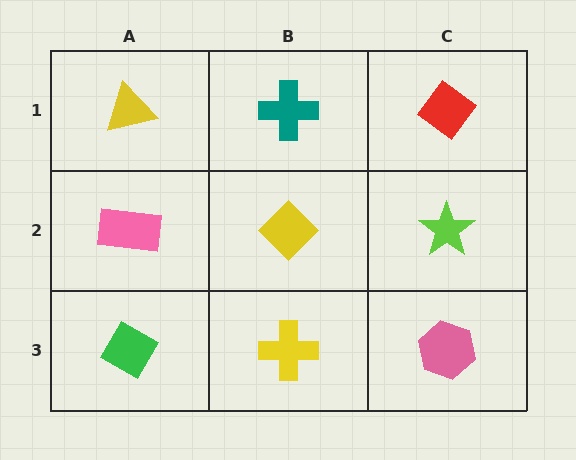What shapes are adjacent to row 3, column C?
A lime star (row 2, column C), a yellow cross (row 3, column B).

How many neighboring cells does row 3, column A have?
2.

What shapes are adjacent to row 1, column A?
A pink rectangle (row 2, column A), a teal cross (row 1, column B).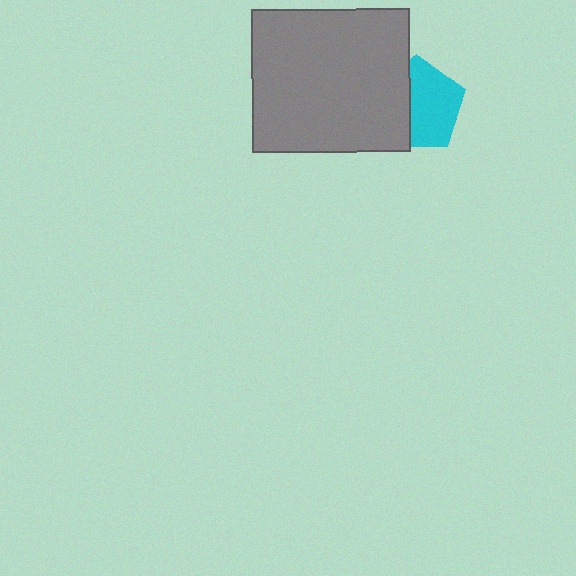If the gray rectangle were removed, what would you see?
You would see the complete cyan pentagon.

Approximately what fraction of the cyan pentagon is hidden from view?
Roughly 40% of the cyan pentagon is hidden behind the gray rectangle.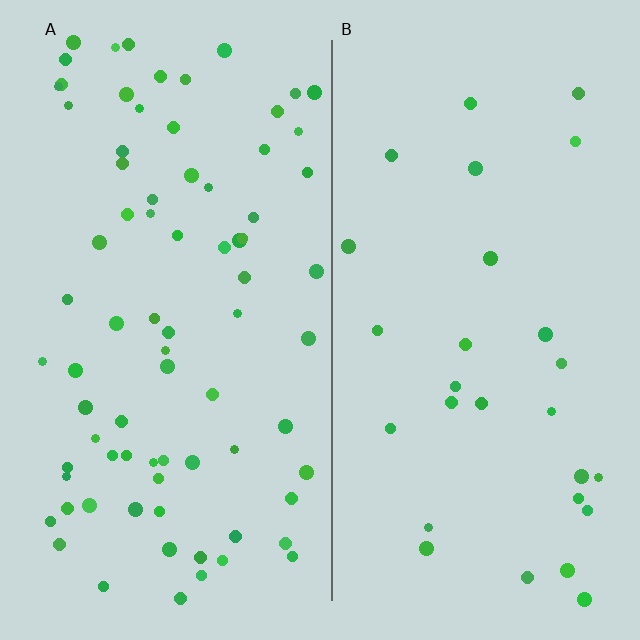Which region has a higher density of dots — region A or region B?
A (the left).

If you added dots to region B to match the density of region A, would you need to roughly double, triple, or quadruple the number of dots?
Approximately triple.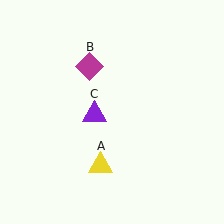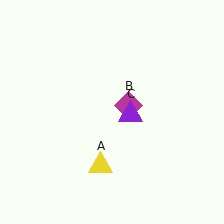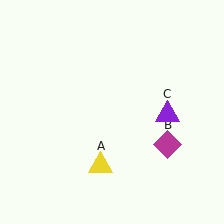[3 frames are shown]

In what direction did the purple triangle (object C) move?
The purple triangle (object C) moved right.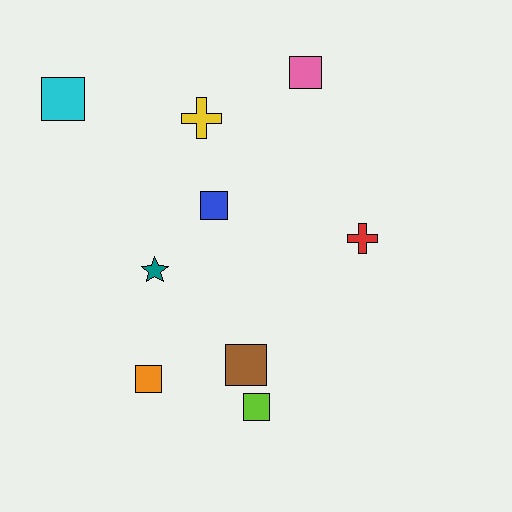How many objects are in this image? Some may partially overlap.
There are 9 objects.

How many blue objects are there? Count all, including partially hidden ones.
There is 1 blue object.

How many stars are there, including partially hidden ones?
There is 1 star.